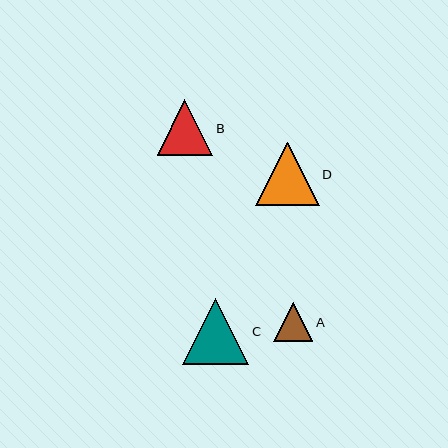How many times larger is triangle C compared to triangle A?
Triangle C is approximately 1.7 times the size of triangle A.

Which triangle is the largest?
Triangle C is the largest with a size of approximately 66 pixels.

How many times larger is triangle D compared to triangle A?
Triangle D is approximately 1.6 times the size of triangle A.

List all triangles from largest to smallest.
From largest to smallest: C, D, B, A.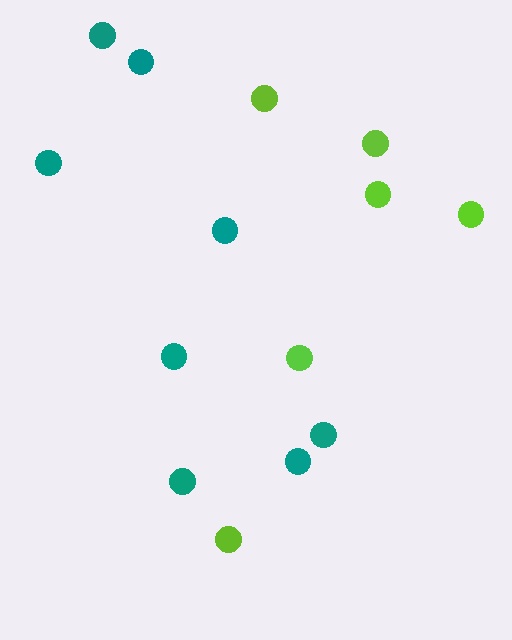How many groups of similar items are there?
There are 2 groups: one group of lime circles (6) and one group of teal circles (8).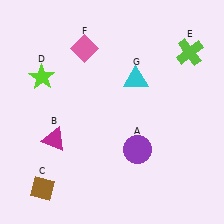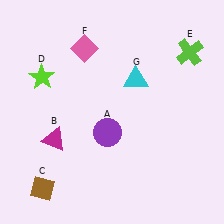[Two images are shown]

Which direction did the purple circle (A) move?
The purple circle (A) moved left.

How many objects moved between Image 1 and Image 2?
1 object moved between the two images.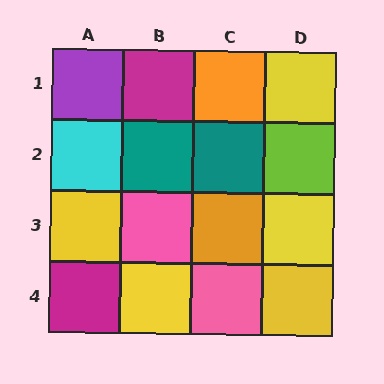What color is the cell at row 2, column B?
Teal.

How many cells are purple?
1 cell is purple.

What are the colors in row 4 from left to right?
Magenta, yellow, pink, yellow.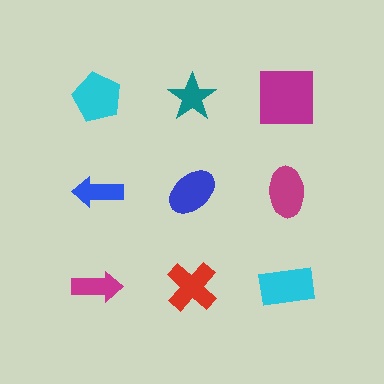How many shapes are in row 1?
3 shapes.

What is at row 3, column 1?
A magenta arrow.